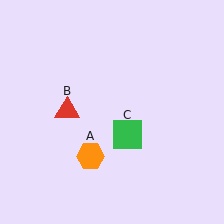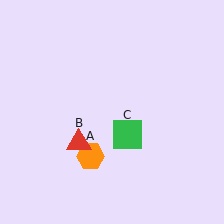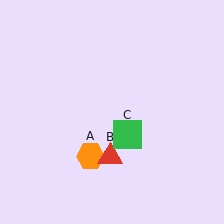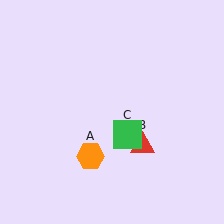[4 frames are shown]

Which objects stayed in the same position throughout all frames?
Orange hexagon (object A) and green square (object C) remained stationary.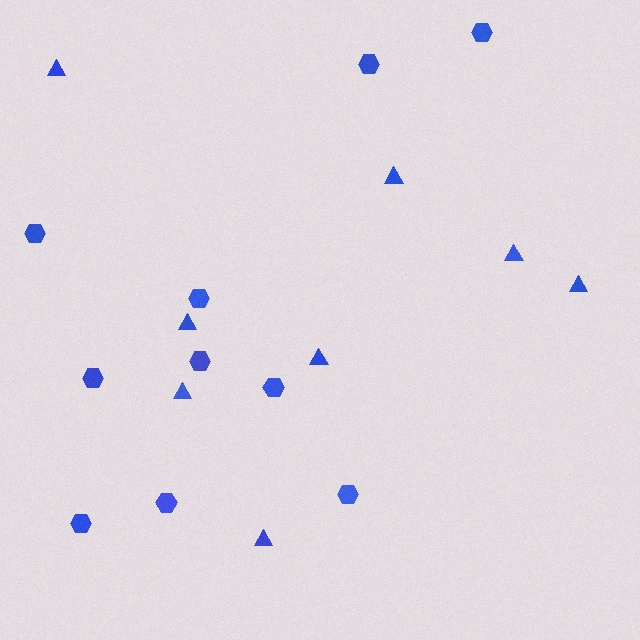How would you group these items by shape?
There are 2 groups: one group of hexagons (10) and one group of triangles (8).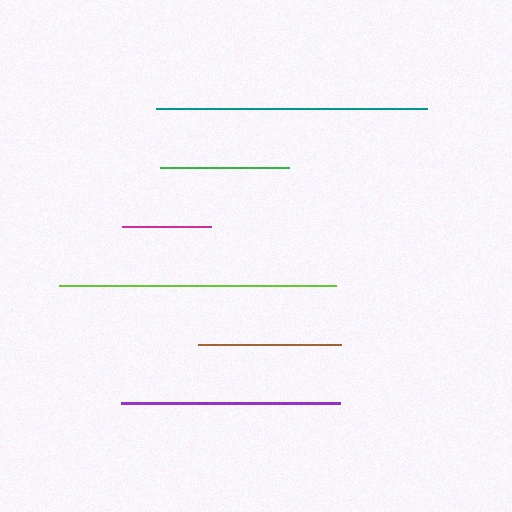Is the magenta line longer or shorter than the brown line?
The brown line is longer than the magenta line.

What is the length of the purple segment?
The purple segment is approximately 219 pixels long.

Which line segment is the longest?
The lime line is the longest at approximately 278 pixels.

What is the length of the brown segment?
The brown segment is approximately 143 pixels long.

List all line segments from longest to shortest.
From longest to shortest: lime, teal, purple, brown, green, magenta.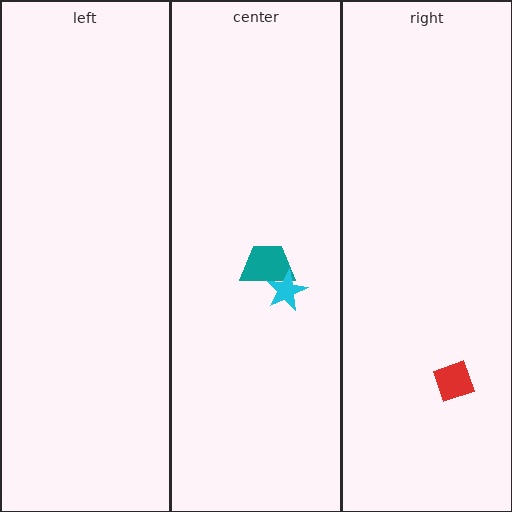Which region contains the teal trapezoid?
The center region.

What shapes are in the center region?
The teal trapezoid, the cyan star.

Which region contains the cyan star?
The center region.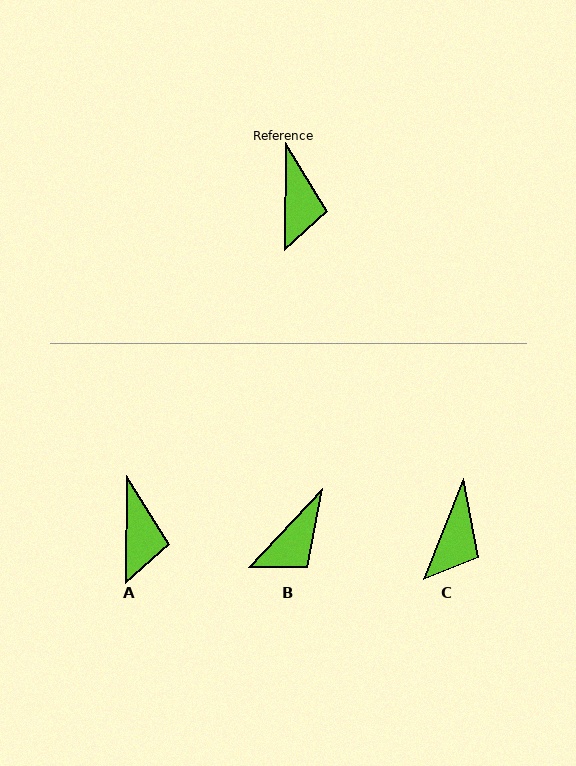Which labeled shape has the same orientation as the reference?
A.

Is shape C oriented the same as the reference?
No, it is off by about 21 degrees.